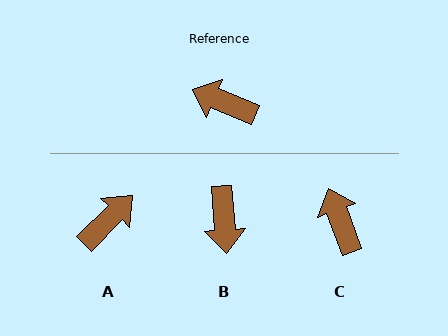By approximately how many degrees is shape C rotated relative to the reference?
Approximately 48 degrees clockwise.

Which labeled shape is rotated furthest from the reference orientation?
B, about 117 degrees away.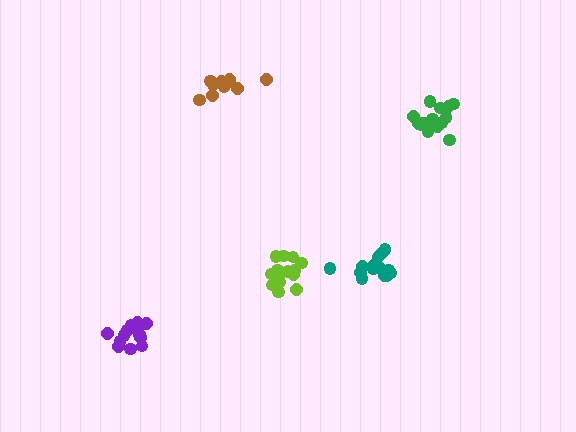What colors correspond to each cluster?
The clusters are colored: brown, green, purple, lime, teal.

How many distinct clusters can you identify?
There are 5 distinct clusters.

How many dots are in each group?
Group 1: 11 dots, Group 2: 15 dots, Group 3: 15 dots, Group 4: 17 dots, Group 5: 17 dots (75 total).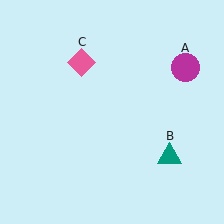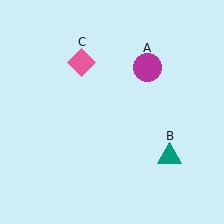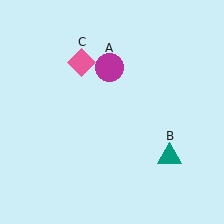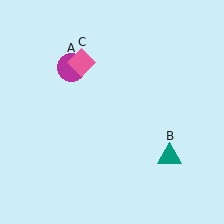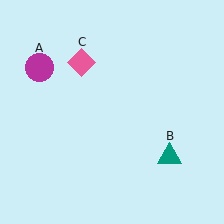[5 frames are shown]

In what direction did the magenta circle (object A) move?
The magenta circle (object A) moved left.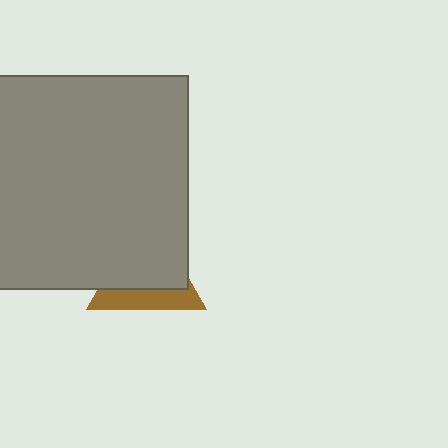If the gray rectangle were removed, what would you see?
You would see the complete brown triangle.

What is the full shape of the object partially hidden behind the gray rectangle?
The partially hidden object is a brown triangle.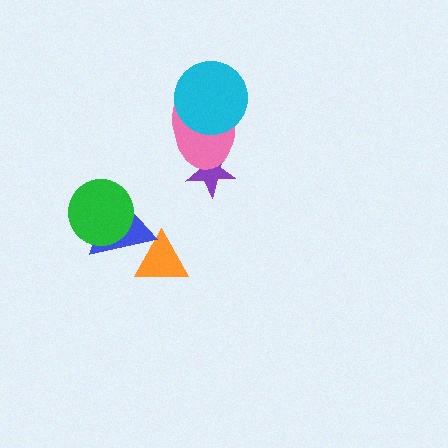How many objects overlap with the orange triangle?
1 object overlaps with the orange triangle.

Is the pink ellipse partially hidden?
Yes, it is partially covered by another shape.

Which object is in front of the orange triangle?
The blue triangle is in front of the orange triangle.